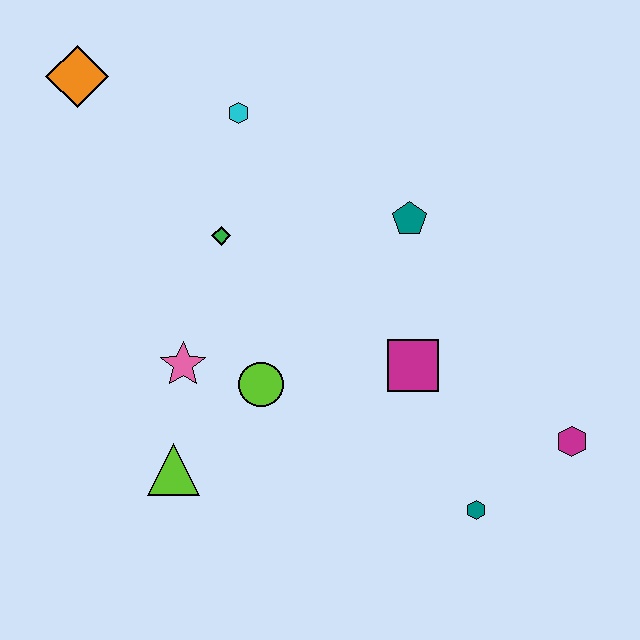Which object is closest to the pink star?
The lime circle is closest to the pink star.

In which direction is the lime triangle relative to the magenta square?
The lime triangle is to the left of the magenta square.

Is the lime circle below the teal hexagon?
No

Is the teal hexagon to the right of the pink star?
Yes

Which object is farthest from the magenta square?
The orange diamond is farthest from the magenta square.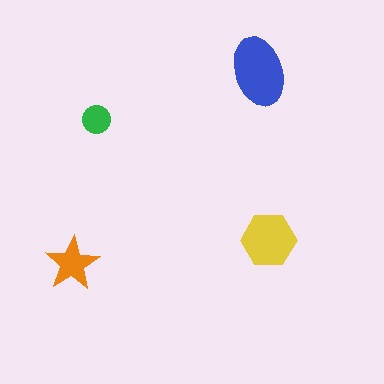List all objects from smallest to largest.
The green circle, the orange star, the yellow hexagon, the blue ellipse.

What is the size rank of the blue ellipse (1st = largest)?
1st.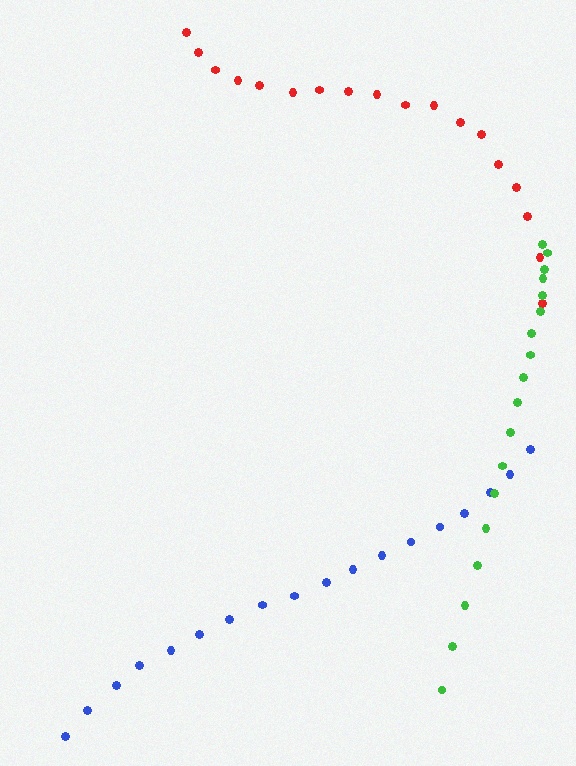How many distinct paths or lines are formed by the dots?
There are 3 distinct paths.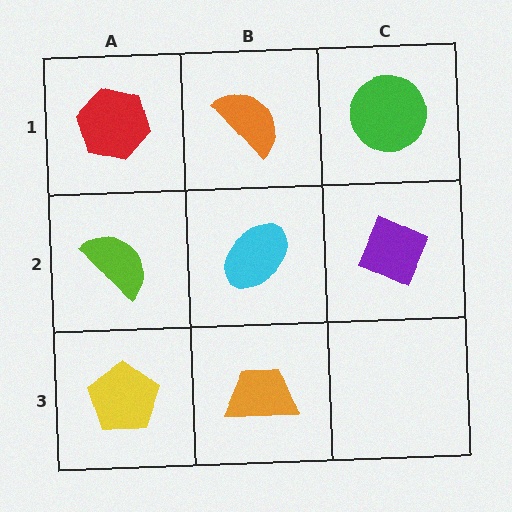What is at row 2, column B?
A cyan ellipse.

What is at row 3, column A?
A yellow pentagon.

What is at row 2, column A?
A lime semicircle.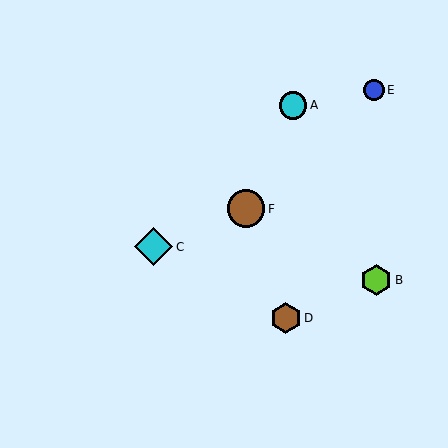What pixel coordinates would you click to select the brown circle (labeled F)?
Click at (246, 209) to select the brown circle F.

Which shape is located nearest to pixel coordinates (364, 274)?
The lime hexagon (labeled B) at (376, 280) is nearest to that location.